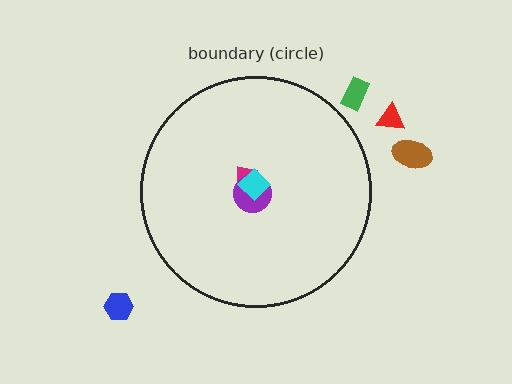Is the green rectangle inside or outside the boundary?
Outside.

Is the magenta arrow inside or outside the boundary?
Inside.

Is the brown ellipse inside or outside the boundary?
Outside.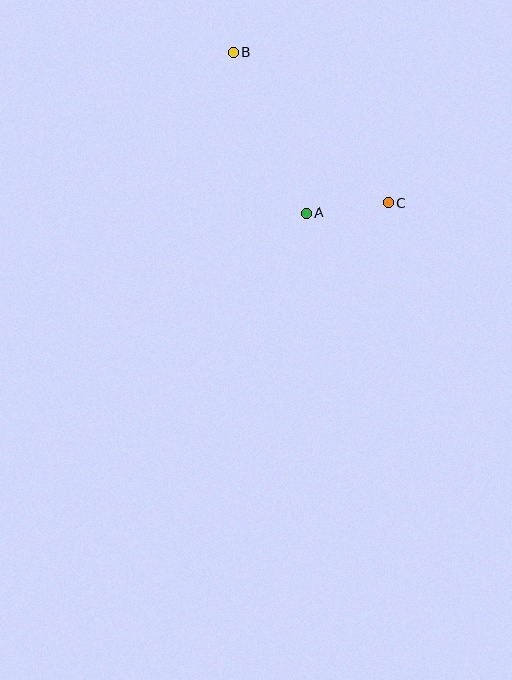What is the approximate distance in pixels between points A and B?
The distance between A and B is approximately 176 pixels.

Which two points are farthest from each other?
Points B and C are farthest from each other.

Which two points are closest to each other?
Points A and C are closest to each other.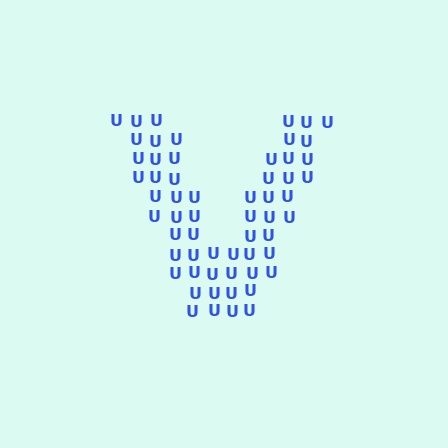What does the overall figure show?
The overall figure shows the letter V.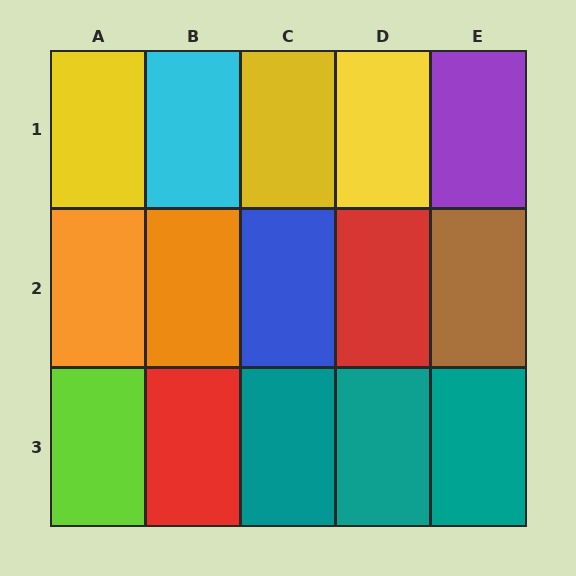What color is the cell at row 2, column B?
Orange.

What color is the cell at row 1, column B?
Cyan.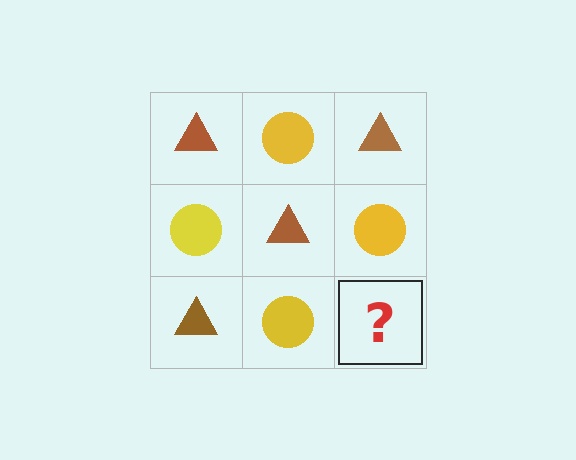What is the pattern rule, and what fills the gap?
The rule is that it alternates brown triangle and yellow circle in a checkerboard pattern. The gap should be filled with a brown triangle.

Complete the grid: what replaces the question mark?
The question mark should be replaced with a brown triangle.